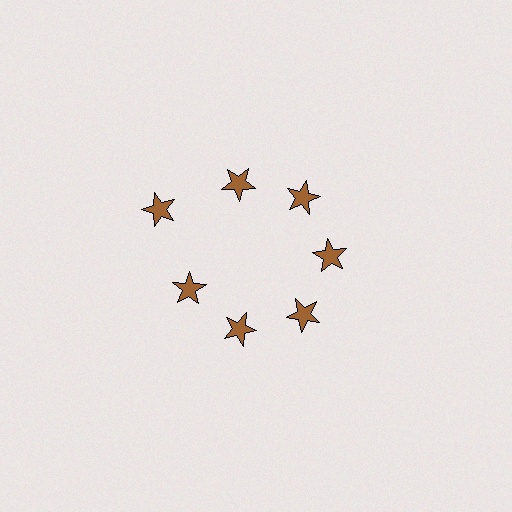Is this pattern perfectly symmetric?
No. The 7 brown stars are arranged in a ring, but one element near the 10 o'clock position is pushed outward from the center, breaking the 7-fold rotational symmetry.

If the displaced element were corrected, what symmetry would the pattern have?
It would have 7-fold rotational symmetry — the pattern would map onto itself every 51 degrees.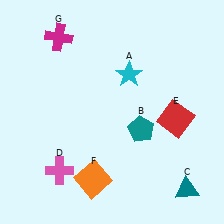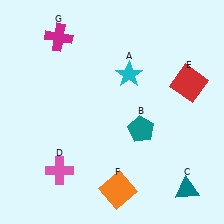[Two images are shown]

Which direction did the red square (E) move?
The red square (E) moved up.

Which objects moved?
The objects that moved are: the red square (E), the orange square (F).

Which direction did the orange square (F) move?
The orange square (F) moved right.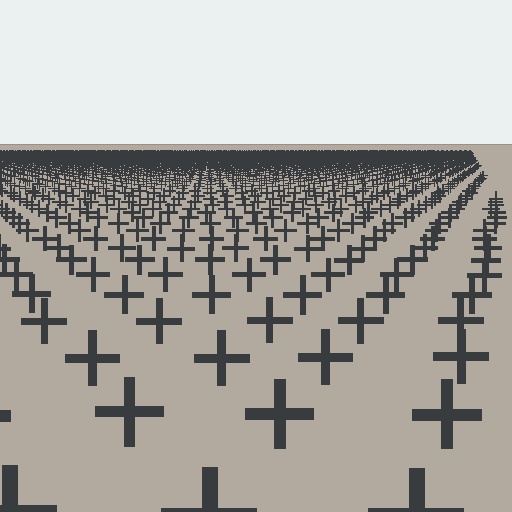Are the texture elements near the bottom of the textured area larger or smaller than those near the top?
Larger. Near the bottom, elements are closer to the viewer and appear at a bigger on-screen size.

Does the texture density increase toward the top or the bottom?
Density increases toward the top.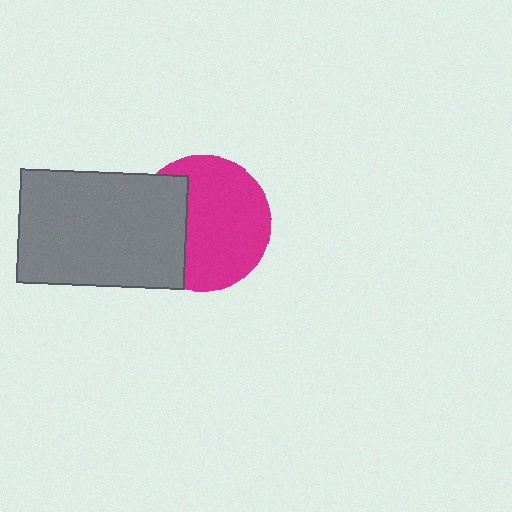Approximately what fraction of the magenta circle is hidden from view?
Roughly 33% of the magenta circle is hidden behind the gray rectangle.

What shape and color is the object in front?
The object in front is a gray rectangle.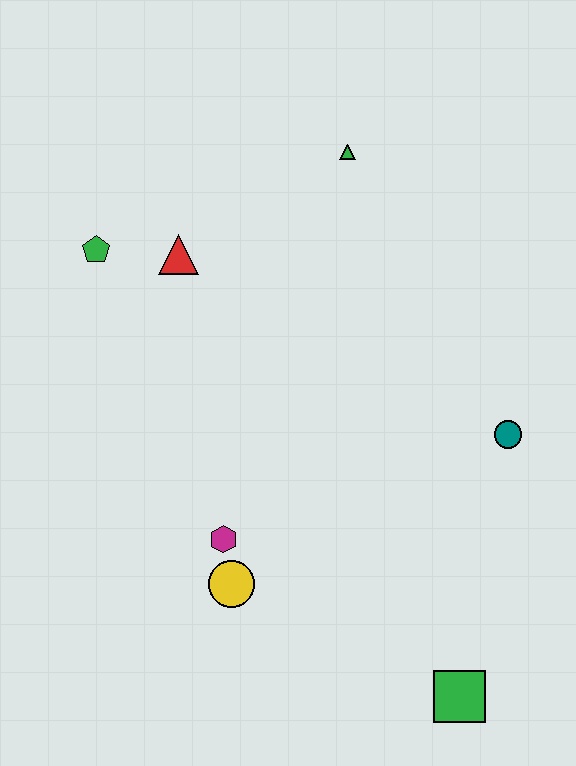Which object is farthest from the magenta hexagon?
The green triangle is farthest from the magenta hexagon.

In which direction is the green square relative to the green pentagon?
The green square is below the green pentagon.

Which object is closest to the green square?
The yellow circle is closest to the green square.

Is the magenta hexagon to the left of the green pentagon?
No